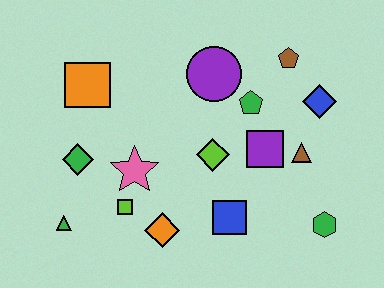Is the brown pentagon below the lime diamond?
No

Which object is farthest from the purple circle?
The green triangle is farthest from the purple circle.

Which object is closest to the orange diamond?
The lime square is closest to the orange diamond.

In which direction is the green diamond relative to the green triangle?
The green diamond is above the green triangle.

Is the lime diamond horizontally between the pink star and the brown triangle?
Yes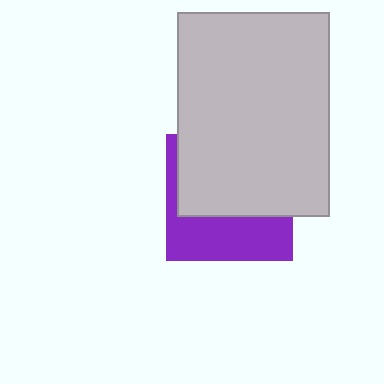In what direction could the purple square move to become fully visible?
The purple square could move down. That would shift it out from behind the light gray rectangle entirely.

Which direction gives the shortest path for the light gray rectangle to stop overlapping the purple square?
Moving up gives the shortest separation.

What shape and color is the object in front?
The object in front is a light gray rectangle.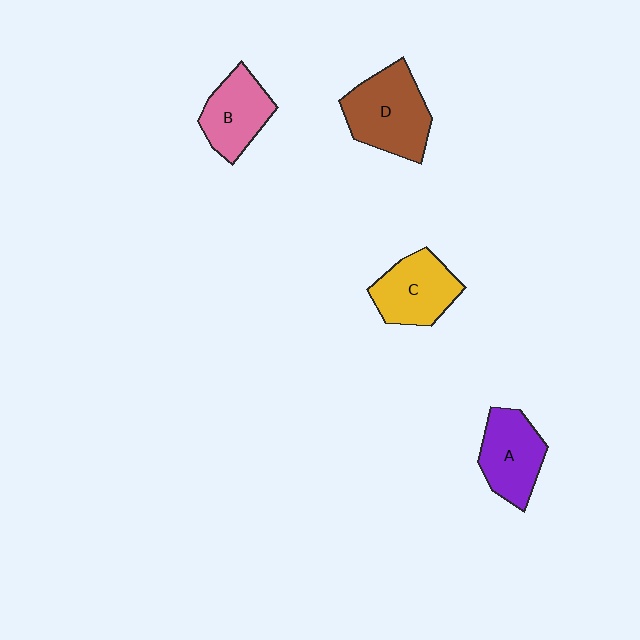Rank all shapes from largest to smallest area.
From largest to smallest: D (brown), C (yellow), A (purple), B (pink).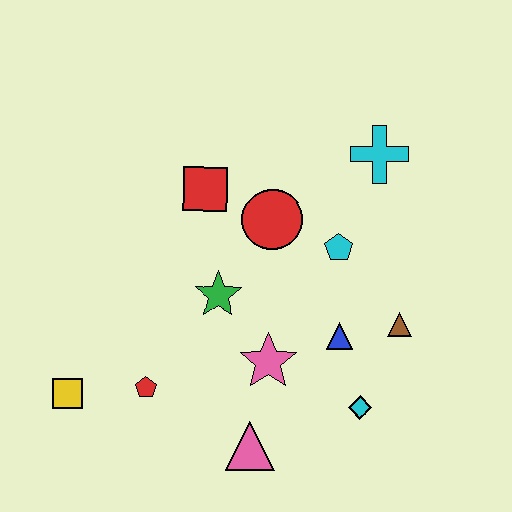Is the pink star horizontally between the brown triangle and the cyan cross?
No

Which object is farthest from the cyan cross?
The yellow square is farthest from the cyan cross.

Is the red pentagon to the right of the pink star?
No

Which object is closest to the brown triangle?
The blue triangle is closest to the brown triangle.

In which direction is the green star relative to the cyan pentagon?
The green star is to the left of the cyan pentagon.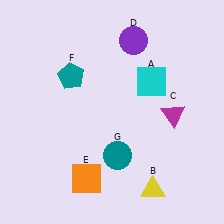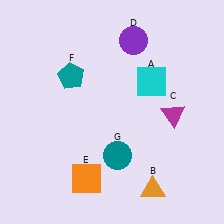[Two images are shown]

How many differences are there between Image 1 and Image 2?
There is 1 difference between the two images.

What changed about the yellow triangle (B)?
In Image 1, B is yellow. In Image 2, it changed to orange.